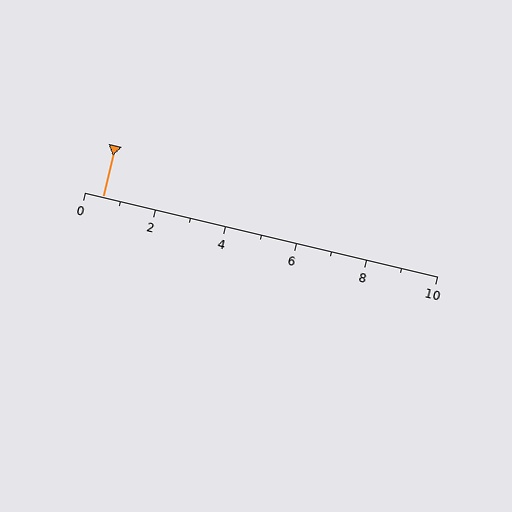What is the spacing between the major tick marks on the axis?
The major ticks are spaced 2 apart.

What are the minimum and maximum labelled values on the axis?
The axis runs from 0 to 10.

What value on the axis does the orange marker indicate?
The marker indicates approximately 0.5.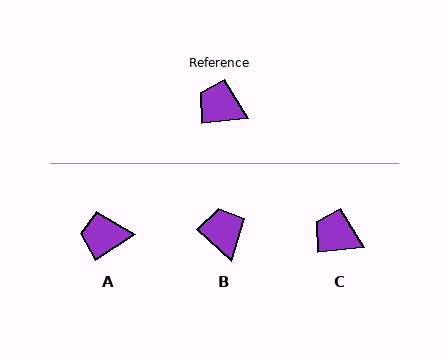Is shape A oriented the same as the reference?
No, it is off by about 27 degrees.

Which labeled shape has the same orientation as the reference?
C.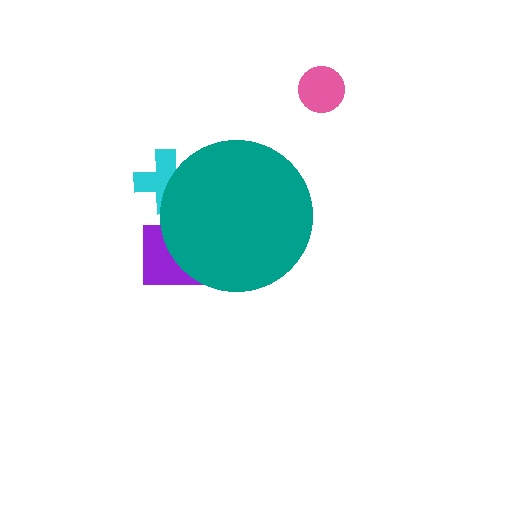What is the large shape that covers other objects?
A teal circle.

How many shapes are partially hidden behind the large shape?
2 shapes are partially hidden.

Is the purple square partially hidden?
Yes, the purple square is partially hidden behind the teal circle.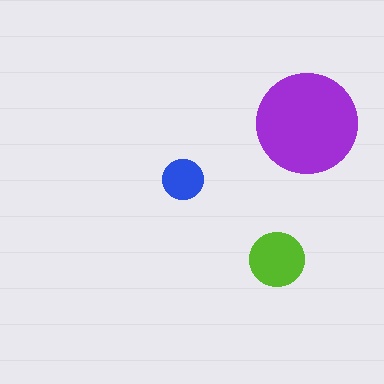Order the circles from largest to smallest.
the purple one, the lime one, the blue one.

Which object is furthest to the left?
The blue circle is leftmost.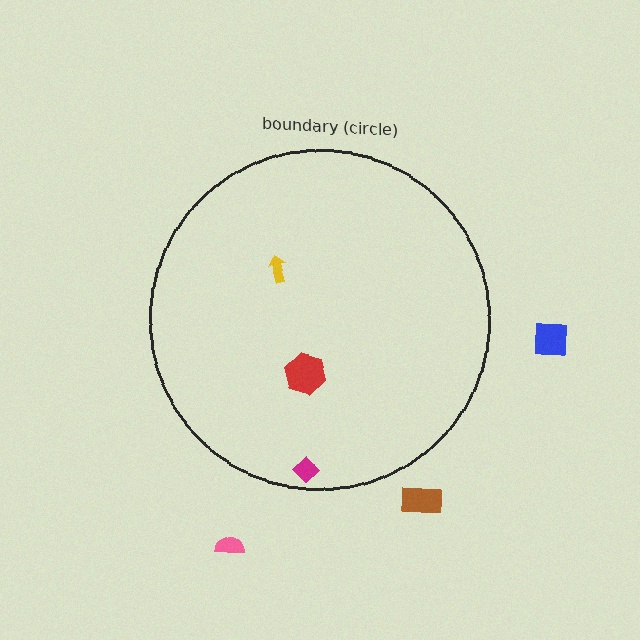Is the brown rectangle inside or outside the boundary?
Outside.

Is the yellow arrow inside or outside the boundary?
Inside.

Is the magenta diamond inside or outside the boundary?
Inside.